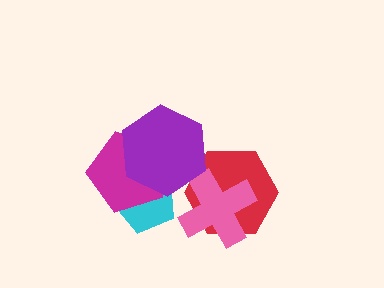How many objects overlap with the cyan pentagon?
2 objects overlap with the cyan pentagon.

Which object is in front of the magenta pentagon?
The purple hexagon is in front of the magenta pentagon.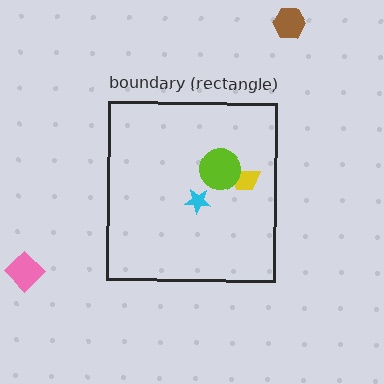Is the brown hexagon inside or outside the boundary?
Outside.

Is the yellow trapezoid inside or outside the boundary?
Inside.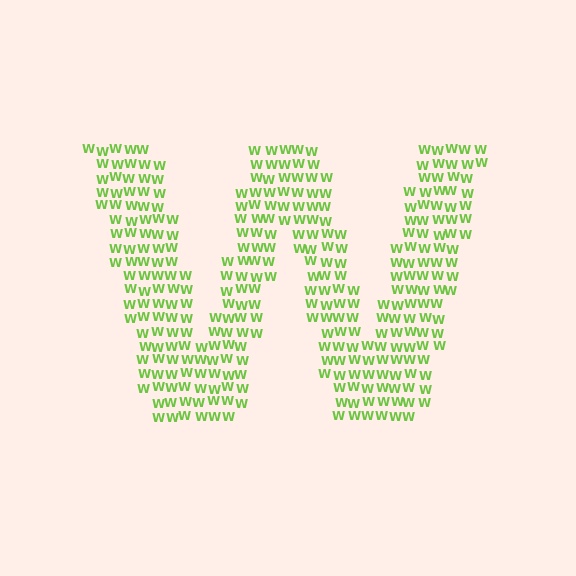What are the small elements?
The small elements are letter W's.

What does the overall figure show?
The overall figure shows the letter W.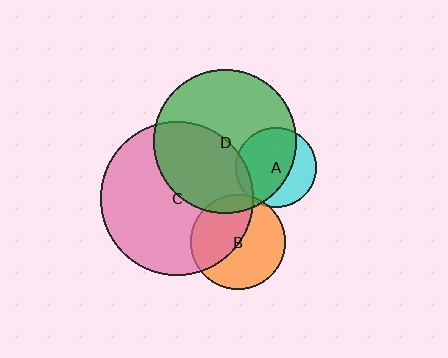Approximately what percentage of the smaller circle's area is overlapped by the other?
Approximately 45%.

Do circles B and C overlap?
Yes.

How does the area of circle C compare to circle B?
Approximately 2.6 times.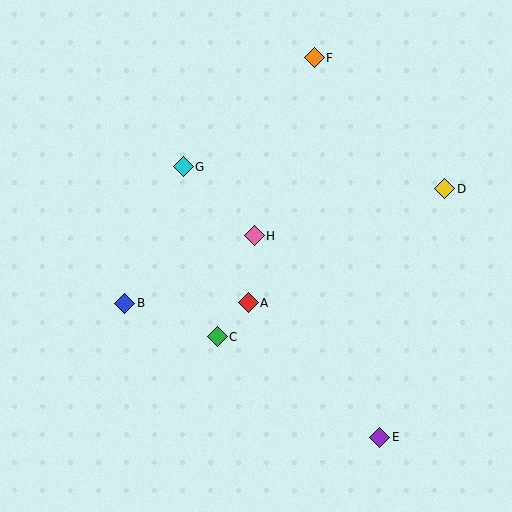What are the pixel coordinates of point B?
Point B is at (125, 303).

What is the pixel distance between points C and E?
The distance between C and E is 191 pixels.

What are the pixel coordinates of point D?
Point D is at (445, 189).